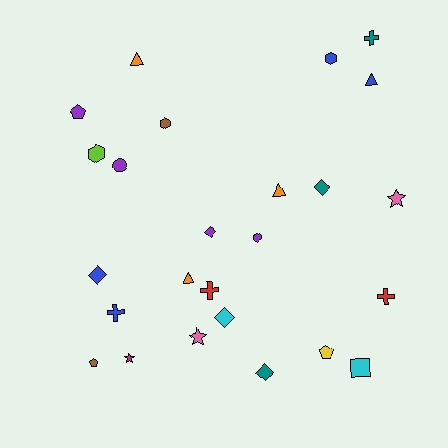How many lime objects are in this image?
There is 1 lime object.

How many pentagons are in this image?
There are 3 pentagons.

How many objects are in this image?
There are 25 objects.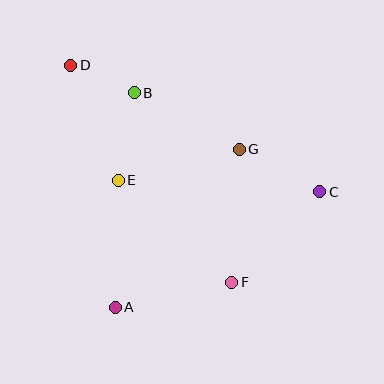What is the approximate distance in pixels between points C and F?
The distance between C and F is approximately 126 pixels.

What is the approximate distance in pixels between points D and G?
The distance between D and G is approximately 188 pixels.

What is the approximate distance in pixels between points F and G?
The distance between F and G is approximately 133 pixels.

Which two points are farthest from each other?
Points C and D are farthest from each other.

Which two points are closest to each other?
Points B and D are closest to each other.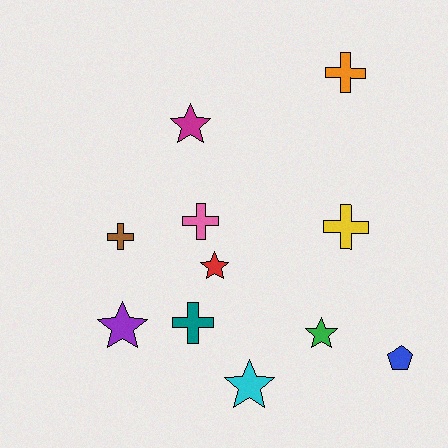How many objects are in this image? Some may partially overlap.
There are 11 objects.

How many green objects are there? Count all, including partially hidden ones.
There is 1 green object.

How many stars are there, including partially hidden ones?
There are 5 stars.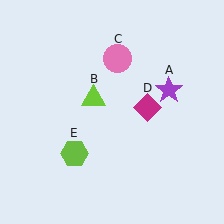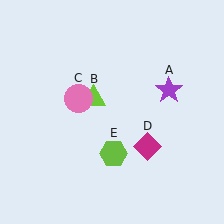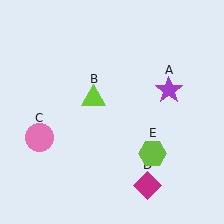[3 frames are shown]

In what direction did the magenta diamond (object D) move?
The magenta diamond (object D) moved down.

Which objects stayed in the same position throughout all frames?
Purple star (object A) and lime triangle (object B) remained stationary.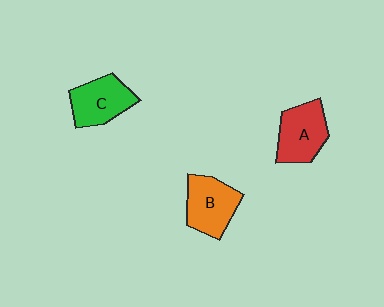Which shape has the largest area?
Shape A (red).